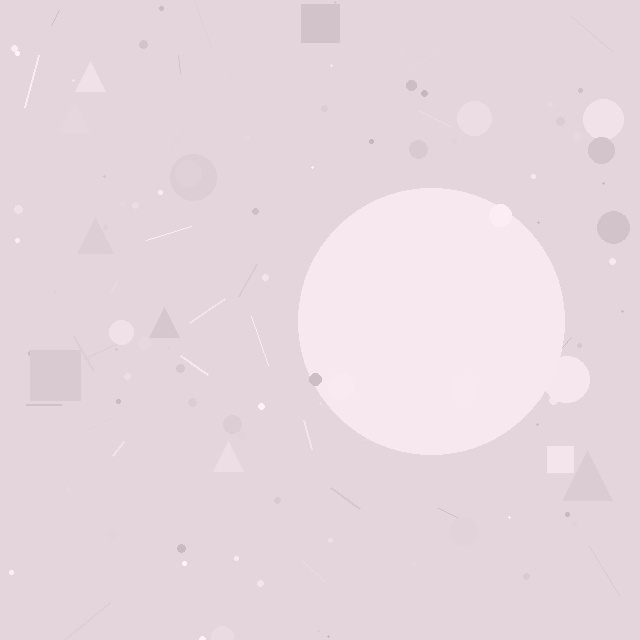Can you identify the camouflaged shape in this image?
The camouflaged shape is a circle.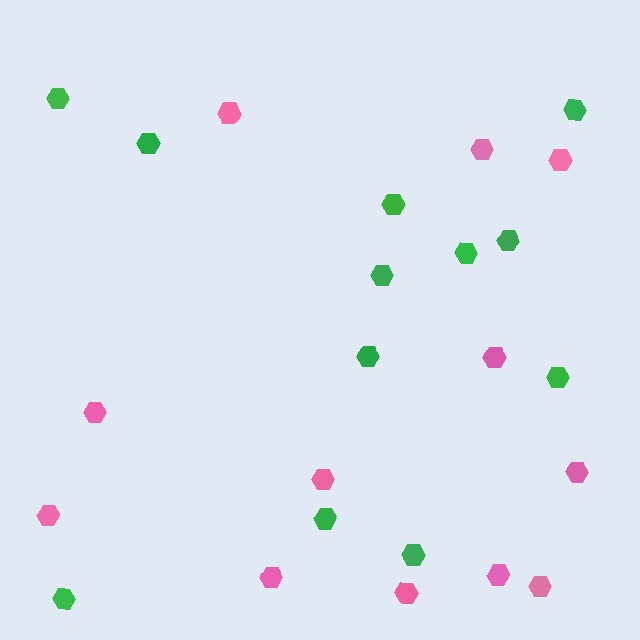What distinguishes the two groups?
There are 2 groups: one group of green hexagons (12) and one group of pink hexagons (12).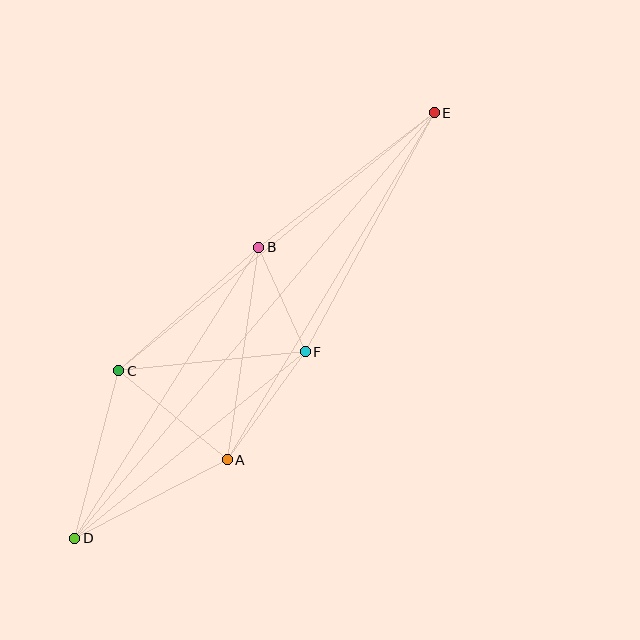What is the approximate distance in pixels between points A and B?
The distance between A and B is approximately 215 pixels.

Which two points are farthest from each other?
Points D and E are farthest from each other.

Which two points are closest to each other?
Points B and F are closest to each other.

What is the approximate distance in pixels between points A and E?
The distance between A and E is approximately 404 pixels.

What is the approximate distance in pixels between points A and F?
The distance between A and F is approximately 133 pixels.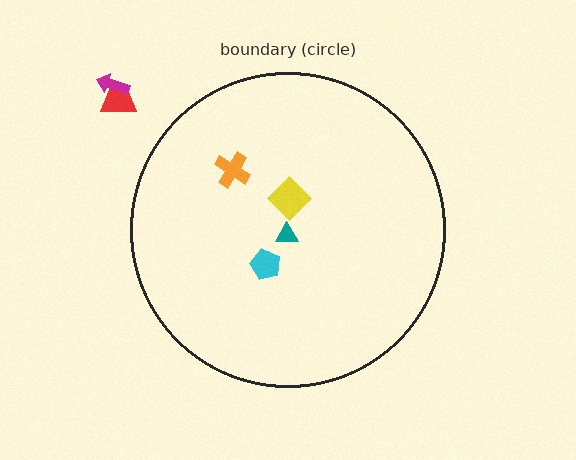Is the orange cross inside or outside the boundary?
Inside.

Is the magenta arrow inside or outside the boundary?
Outside.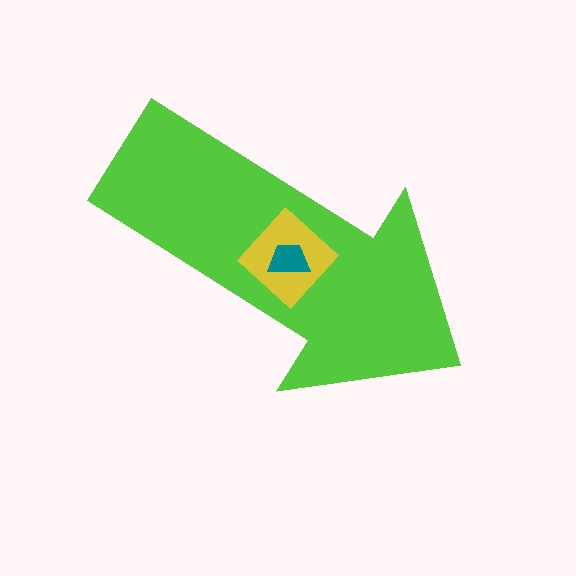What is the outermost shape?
The lime arrow.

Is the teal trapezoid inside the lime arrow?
Yes.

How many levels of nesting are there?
3.